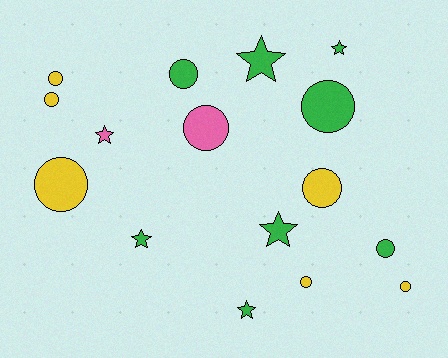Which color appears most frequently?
Green, with 8 objects.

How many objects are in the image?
There are 16 objects.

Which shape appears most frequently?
Circle, with 10 objects.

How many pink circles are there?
There is 1 pink circle.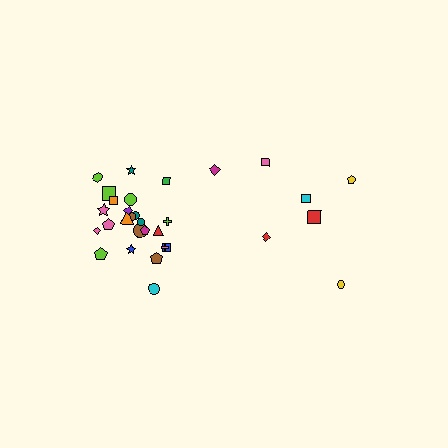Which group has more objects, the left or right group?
The left group.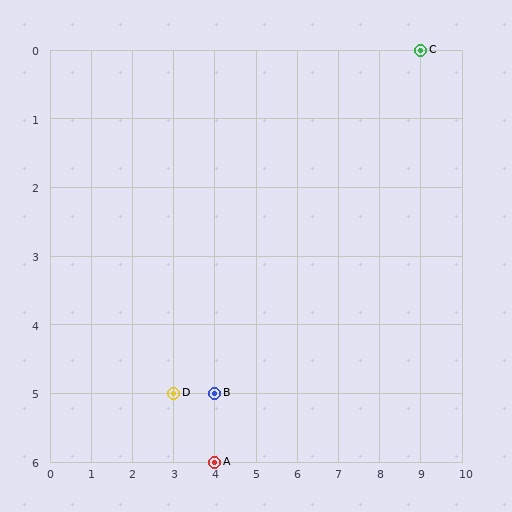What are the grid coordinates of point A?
Point A is at grid coordinates (4, 6).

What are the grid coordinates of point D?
Point D is at grid coordinates (3, 5).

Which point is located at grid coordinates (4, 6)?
Point A is at (4, 6).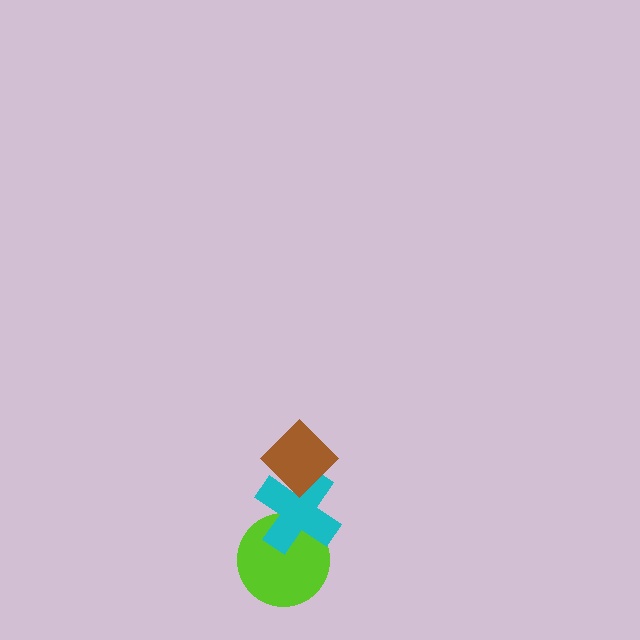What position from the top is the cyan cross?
The cyan cross is 2nd from the top.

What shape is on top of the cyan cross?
The brown diamond is on top of the cyan cross.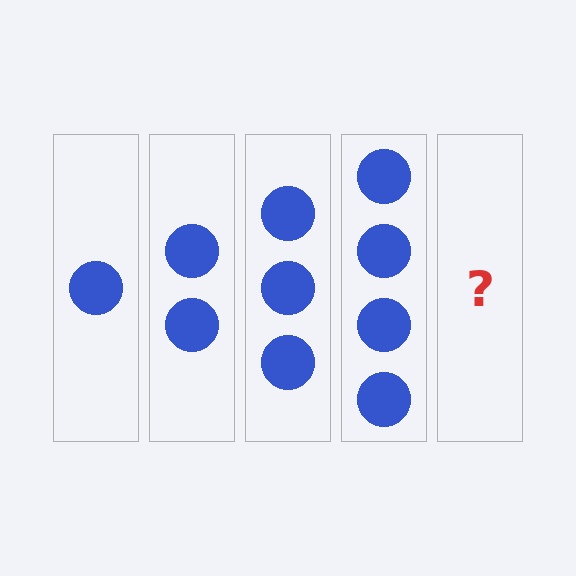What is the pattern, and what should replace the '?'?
The pattern is that each step adds one more circle. The '?' should be 5 circles.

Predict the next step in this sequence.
The next step is 5 circles.